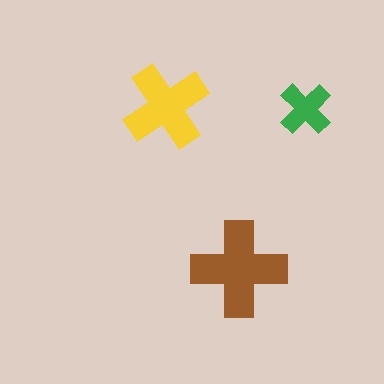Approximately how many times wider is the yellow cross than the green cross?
About 1.5 times wider.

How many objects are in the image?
There are 3 objects in the image.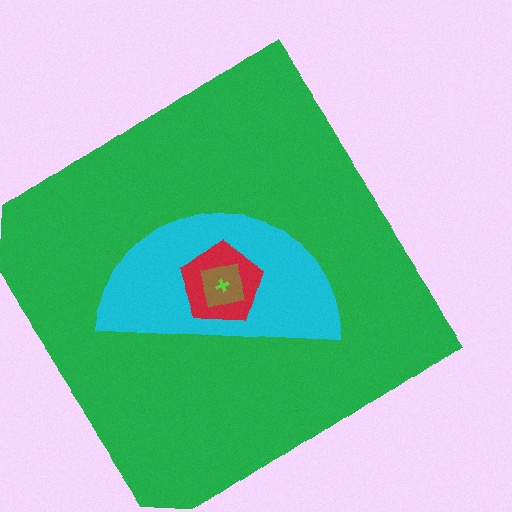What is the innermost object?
The lime cross.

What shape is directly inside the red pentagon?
The brown square.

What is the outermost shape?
The green diamond.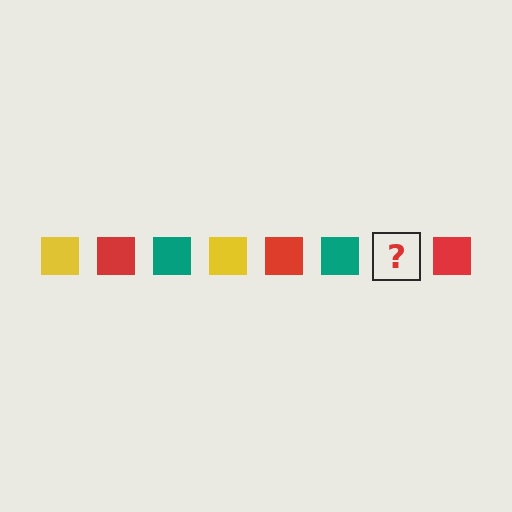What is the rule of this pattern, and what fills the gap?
The rule is that the pattern cycles through yellow, red, teal squares. The gap should be filled with a yellow square.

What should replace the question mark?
The question mark should be replaced with a yellow square.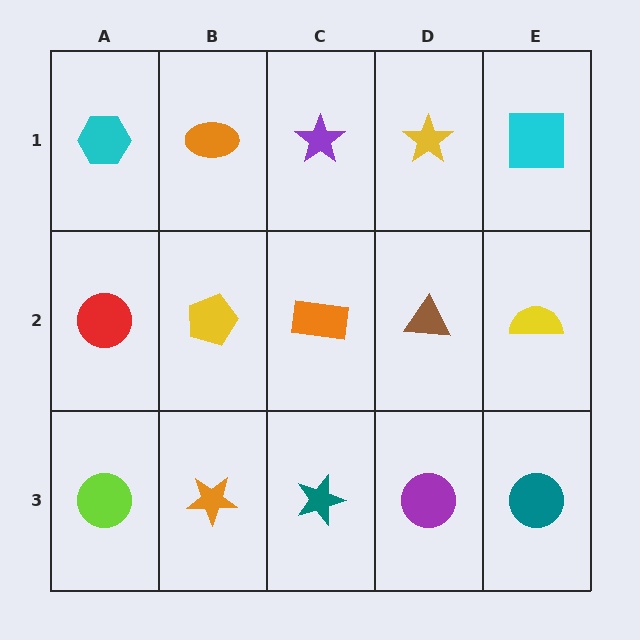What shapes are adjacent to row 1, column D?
A brown triangle (row 2, column D), a purple star (row 1, column C), a cyan square (row 1, column E).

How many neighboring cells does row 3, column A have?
2.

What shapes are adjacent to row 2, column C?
A purple star (row 1, column C), a teal star (row 3, column C), a yellow pentagon (row 2, column B), a brown triangle (row 2, column D).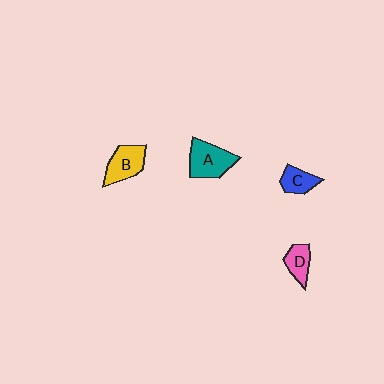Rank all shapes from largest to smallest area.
From largest to smallest: A (teal), B (yellow), C (blue), D (pink).